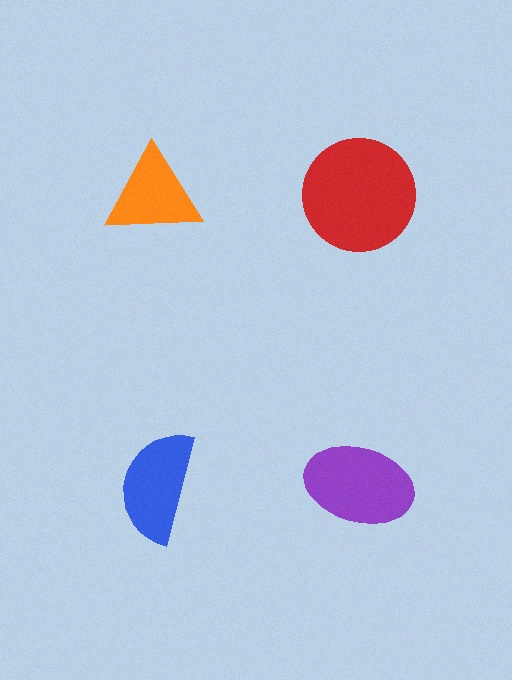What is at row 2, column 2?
A purple ellipse.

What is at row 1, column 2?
A red circle.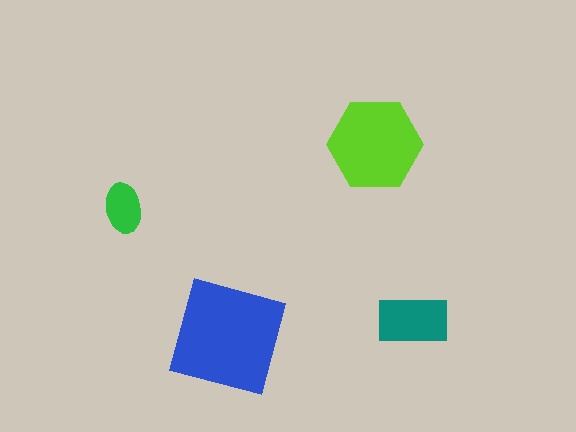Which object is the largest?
The blue square.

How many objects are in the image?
There are 4 objects in the image.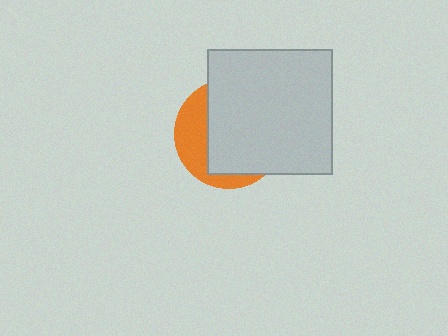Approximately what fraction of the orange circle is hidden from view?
Roughly 68% of the orange circle is hidden behind the light gray square.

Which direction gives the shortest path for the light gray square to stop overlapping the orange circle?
Moving right gives the shortest separation.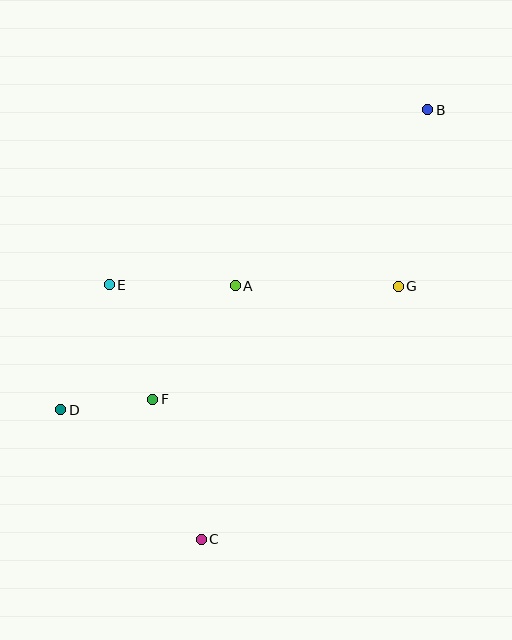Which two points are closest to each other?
Points D and F are closest to each other.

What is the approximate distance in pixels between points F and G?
The distance between F and G is approximately 270 pixels.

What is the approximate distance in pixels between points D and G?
The distance between D and G is approximately 360 pixels.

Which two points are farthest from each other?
Points B and C are farthest from each other.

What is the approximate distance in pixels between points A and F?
The distance between A and F is approximately 140 pixels.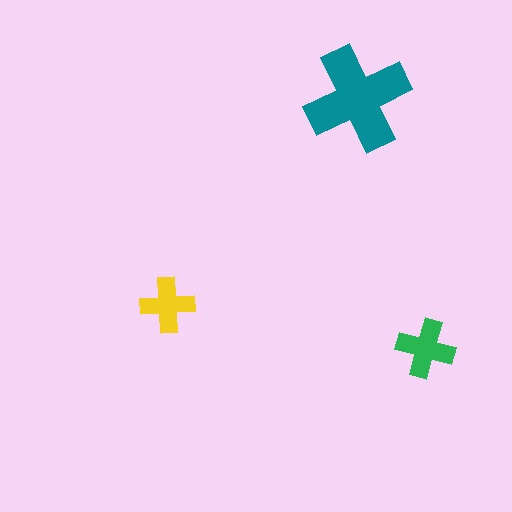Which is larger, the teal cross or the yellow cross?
The teal one.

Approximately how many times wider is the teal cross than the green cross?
About 2 times wider.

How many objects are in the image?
There are 3 objects in the image.